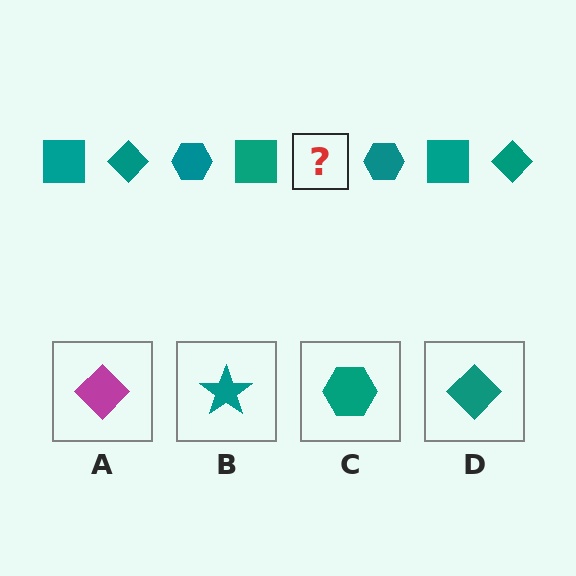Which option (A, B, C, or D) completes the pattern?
D.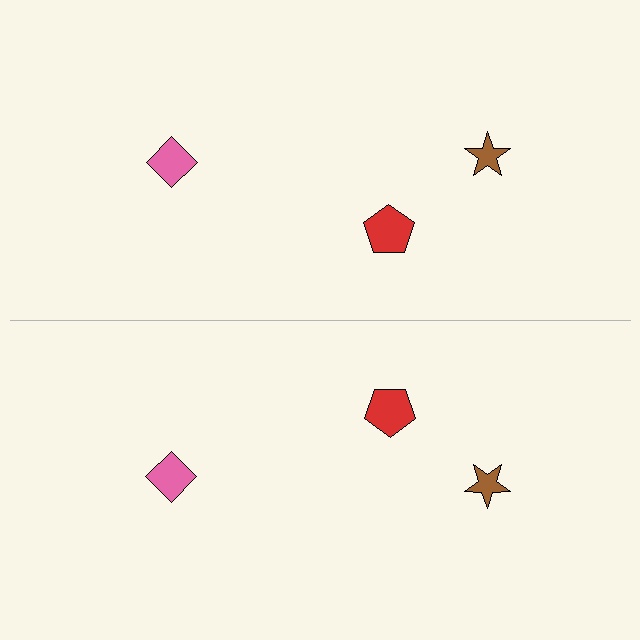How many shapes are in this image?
There are 6 shapes in this image.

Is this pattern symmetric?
Yes, this pattern has bilateral (reflection) symmetry.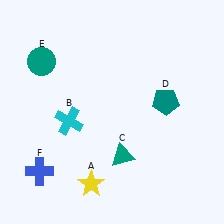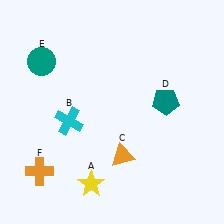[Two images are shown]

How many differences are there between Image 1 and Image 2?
There are 2 differences between the two images.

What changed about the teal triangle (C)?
In Image 1, C is teal. In Image 2, it changed to orange.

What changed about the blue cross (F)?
In Image 1, F is blue. In Image 2, it changed to orange.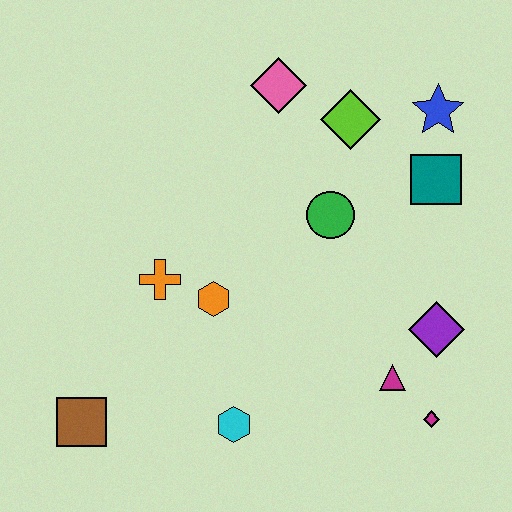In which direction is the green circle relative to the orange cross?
The green circle is to the right of the orange cross.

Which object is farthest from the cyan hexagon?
The blue star is farthest from the cyan hexagon.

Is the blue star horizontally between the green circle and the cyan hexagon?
No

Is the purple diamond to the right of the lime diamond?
Yes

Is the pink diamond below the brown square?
No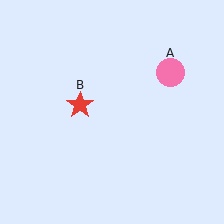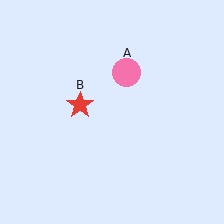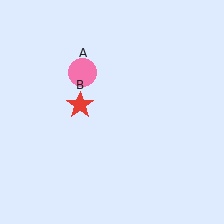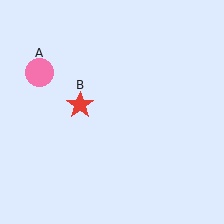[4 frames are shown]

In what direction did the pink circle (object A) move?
The pink circle (object A) moved left.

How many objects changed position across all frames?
1 object changed position: pink circle (object A).